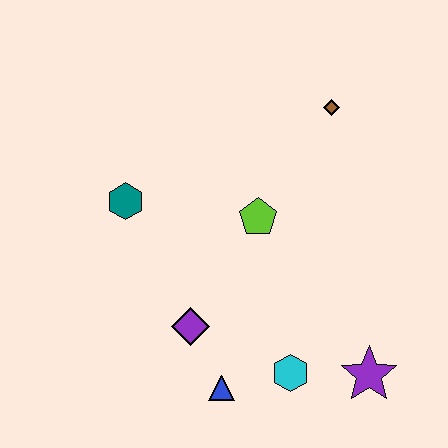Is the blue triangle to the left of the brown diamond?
Yes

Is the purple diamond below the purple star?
No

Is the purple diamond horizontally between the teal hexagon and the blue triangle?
Yes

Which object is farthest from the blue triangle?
The brown diamond is farthest from the blue triangle.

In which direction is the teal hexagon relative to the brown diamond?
The teal hexagon is to the left of the brown diamond.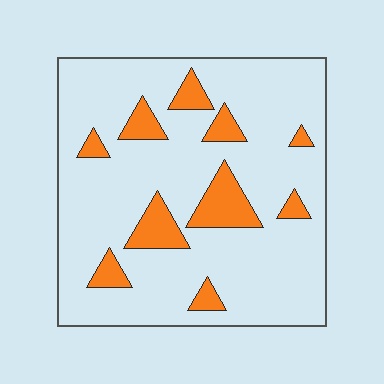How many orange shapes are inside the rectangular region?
10.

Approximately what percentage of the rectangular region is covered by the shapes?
Approximately 15%.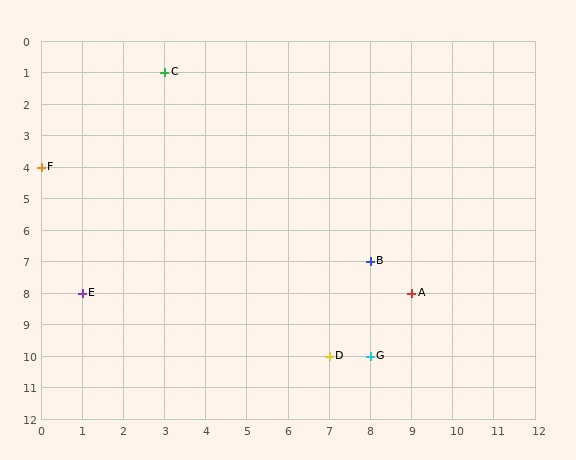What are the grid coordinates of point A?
Point A is at grid coordinates (9, 8).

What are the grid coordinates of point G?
Point G is at grid coordinates (8, 10).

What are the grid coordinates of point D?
Point D is at grid coordinates (7, 10).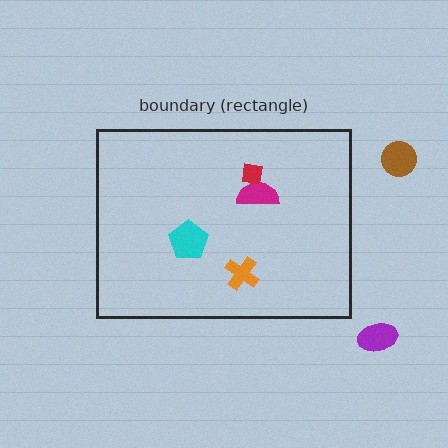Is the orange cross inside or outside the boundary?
Inside.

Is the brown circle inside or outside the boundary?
Outside.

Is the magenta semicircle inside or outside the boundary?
Inside.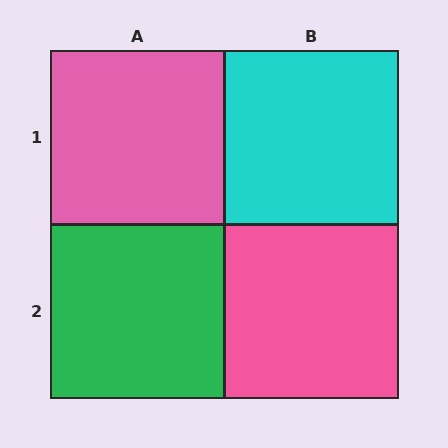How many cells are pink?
2 cells are pink.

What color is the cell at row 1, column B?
Cyan.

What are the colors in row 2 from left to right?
Green, pink.